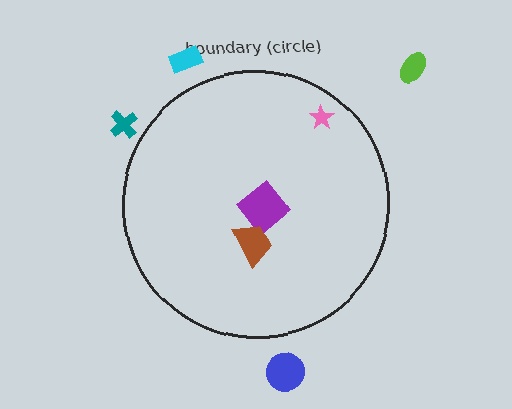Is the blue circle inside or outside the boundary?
Outside.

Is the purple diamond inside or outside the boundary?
Inside.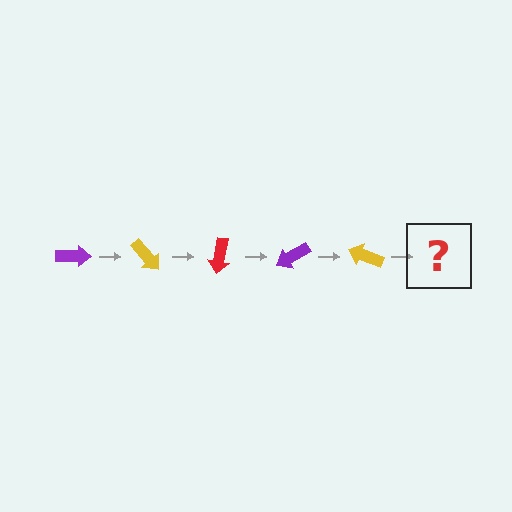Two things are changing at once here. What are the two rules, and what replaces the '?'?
The two rules are that it rotates 50 degrees each step and the color cycles through purple, yellow, and red. The '?' should be a red arrow, rotated 250 degrees from the start.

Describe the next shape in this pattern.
It should be a red arrow, rotated 250 degrees from the start.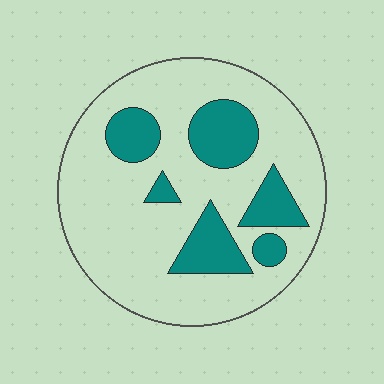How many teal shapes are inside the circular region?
6.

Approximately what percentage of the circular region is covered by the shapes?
Approximately 25%.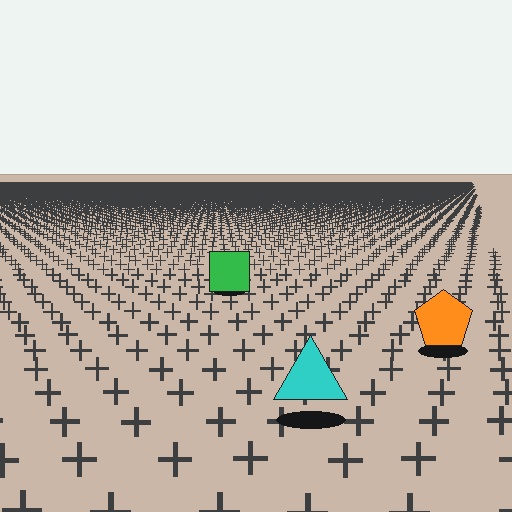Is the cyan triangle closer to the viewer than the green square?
Yes. The cyan triangle is closer — you can tell from the texture gradient: the ground texture is coarser near it.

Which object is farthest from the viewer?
The green square is farthest from the viewer. It appears smaller and the ground texture around it is denser.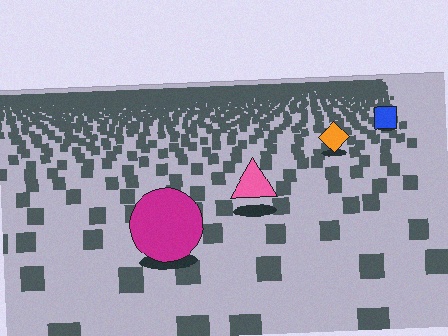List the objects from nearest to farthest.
From nearest to farthest: the magenta circle, the pink triangle, the orange diamond, the blue square.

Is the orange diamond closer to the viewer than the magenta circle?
No. The magenta circle is closer — you can tell from the texture gradient: the ground texture is coarser near it.